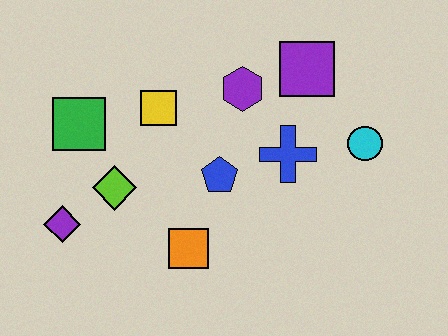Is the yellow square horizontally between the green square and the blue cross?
Yes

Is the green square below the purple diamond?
No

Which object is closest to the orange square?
The blue pentagon is closest to the orange square.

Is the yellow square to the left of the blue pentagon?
Yes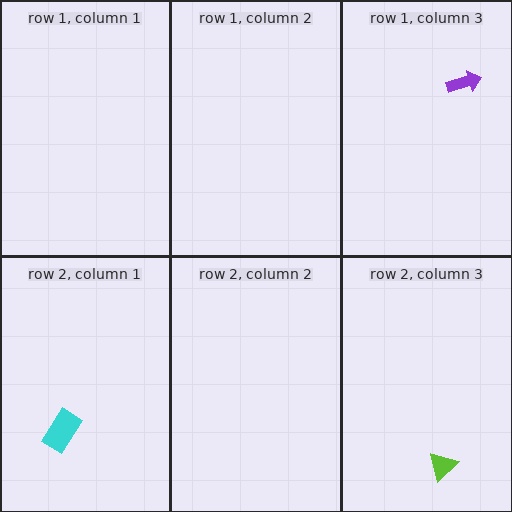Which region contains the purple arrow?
The row 1, column 3 region.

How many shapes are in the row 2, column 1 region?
1.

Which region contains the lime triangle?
The row 2, column 3 region.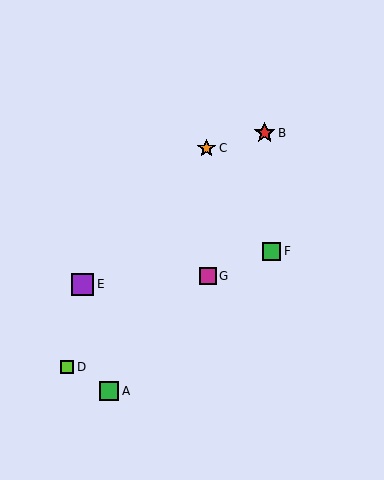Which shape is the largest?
The purple square (labeled E) is the largest.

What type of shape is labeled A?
Shape A is a green square.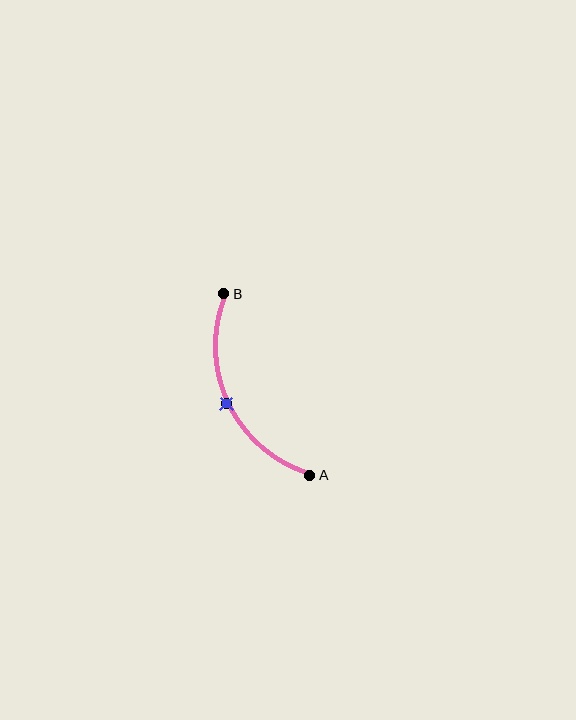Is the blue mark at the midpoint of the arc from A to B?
Yes. The blue mark lies on the arc at equal arc-length from both A and B — it is the arc midpoint.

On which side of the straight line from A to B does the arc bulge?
The arc bulges to the left of the straight line connecting A and B.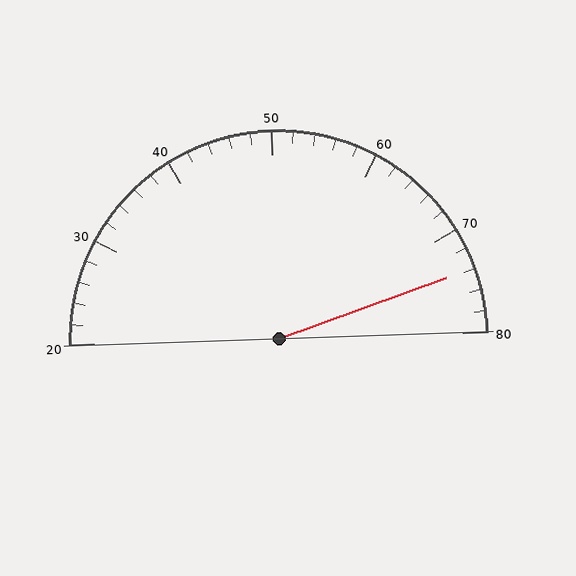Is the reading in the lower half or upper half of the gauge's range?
The reading is in the upper half of the range (20 to 80).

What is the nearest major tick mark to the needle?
The nearest major tick mark is 70.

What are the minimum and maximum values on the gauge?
The gauge ranges from 20 to 80.